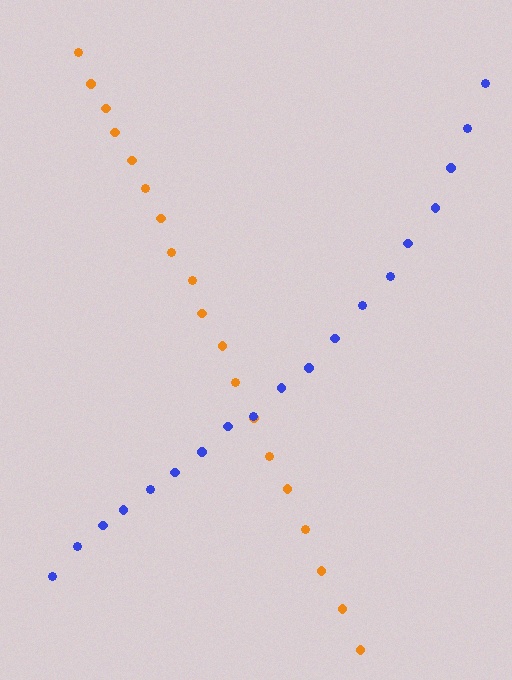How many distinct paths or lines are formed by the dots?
There are 2 distinct paths.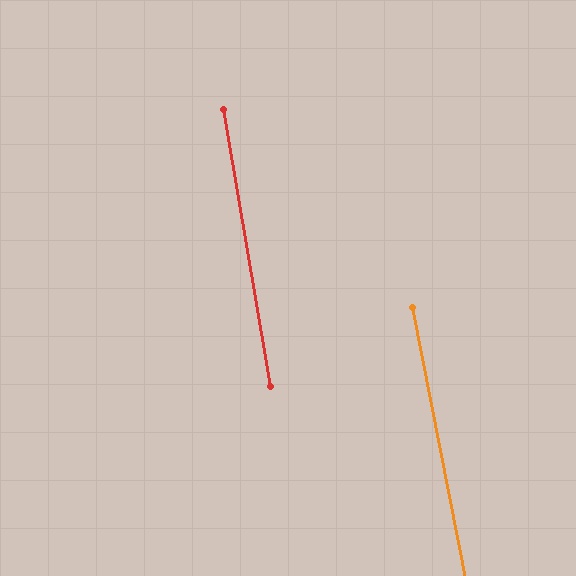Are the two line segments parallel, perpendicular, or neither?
Parallel — their directions differ by only 1.4°.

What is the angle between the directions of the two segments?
Approximately 1 degree.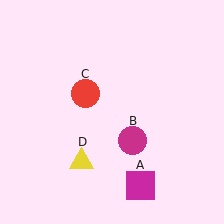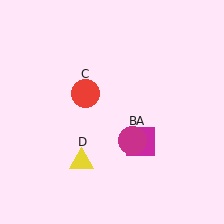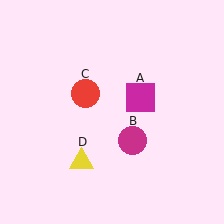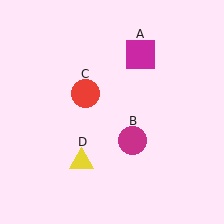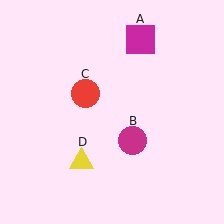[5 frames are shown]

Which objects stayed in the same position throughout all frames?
Magenta circle (object B) and red circle (object C) and yellow triangle (object D) remained stationary.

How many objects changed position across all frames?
1 object changed position: magenta square (object A).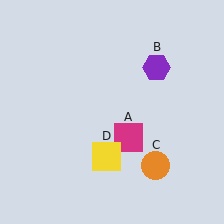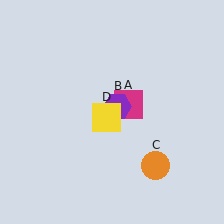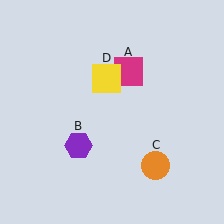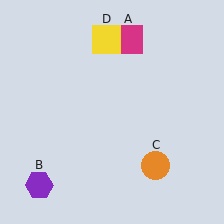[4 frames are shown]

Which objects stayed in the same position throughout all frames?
Orange circle (object C) remained stationary.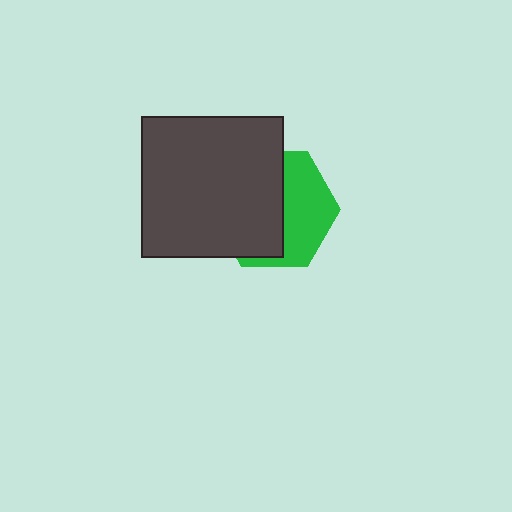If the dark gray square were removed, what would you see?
You would see the complete green hexagon.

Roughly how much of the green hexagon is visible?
A small part of it is visible (roughly 45%).